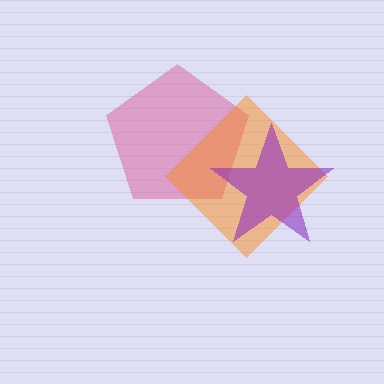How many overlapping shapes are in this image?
There are 3 overlapping shapes in the image.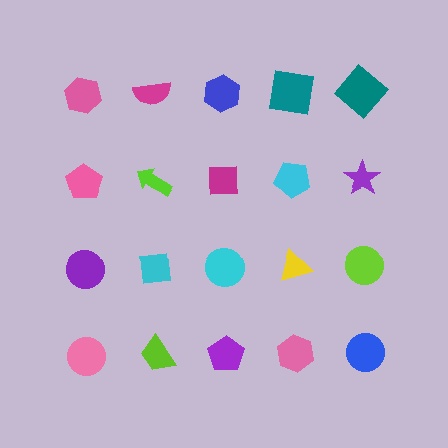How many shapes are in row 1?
5 shapes.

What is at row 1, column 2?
A magenta semicircle.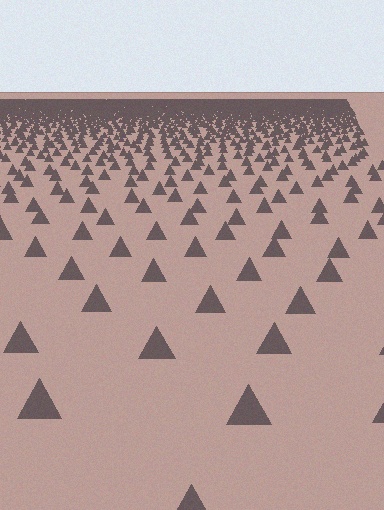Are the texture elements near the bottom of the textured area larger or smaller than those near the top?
Larger. Near the bottom, elements are closer to the viewer and appear at a bigger on-screen size.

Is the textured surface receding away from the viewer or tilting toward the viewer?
The surface is receding away from the viewer. Texture elements get smaller and denser toward the top.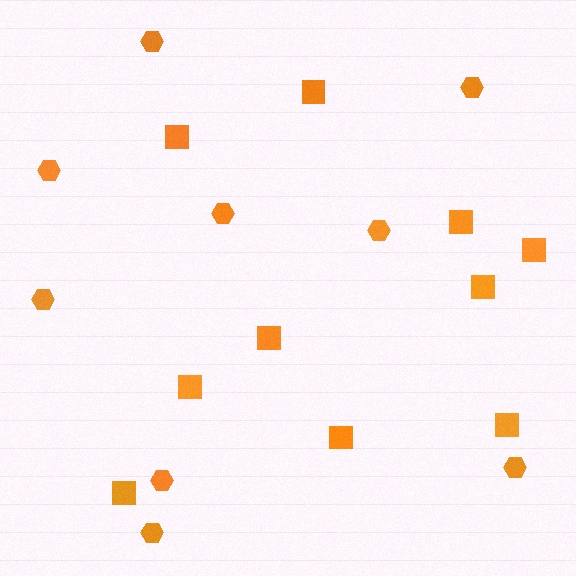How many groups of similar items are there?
There are 2 groups: one group of squares (10) and one group of hexagons (9).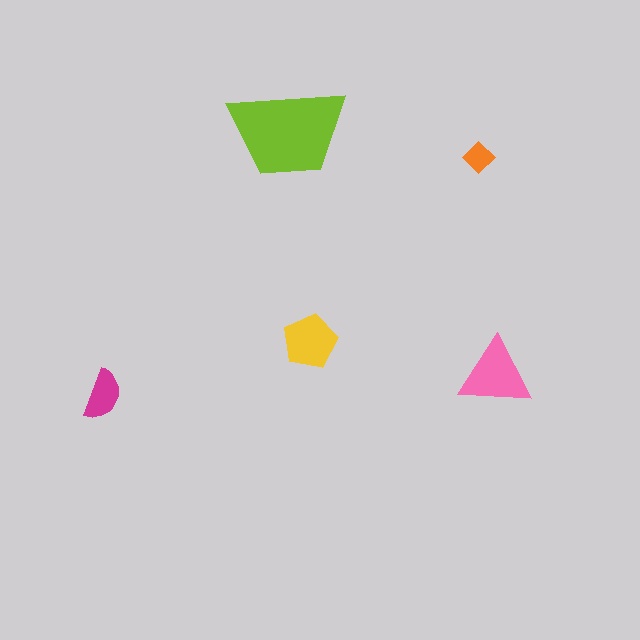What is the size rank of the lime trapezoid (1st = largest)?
1st.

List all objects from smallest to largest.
The orange diamond, the magenta semicircle, the yellow pentagon, the pink triangle, the lime trapezoid.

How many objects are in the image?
There are 5 objects in the image.